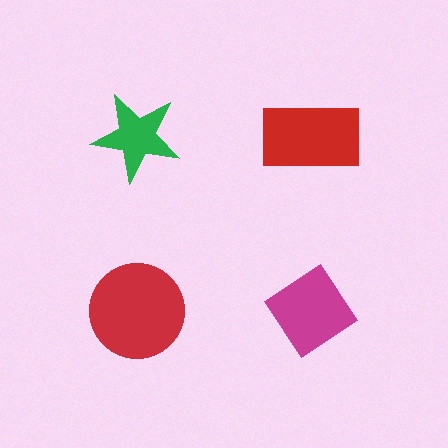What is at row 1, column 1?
A green star.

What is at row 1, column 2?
A red rectangle.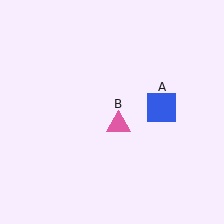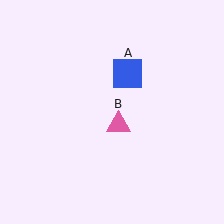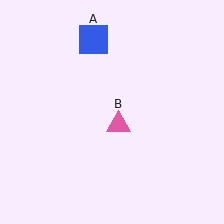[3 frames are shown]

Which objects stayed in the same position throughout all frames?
Pink triangle (object B) remained stationary.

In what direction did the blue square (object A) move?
The blue square (object A) moved up and to the left.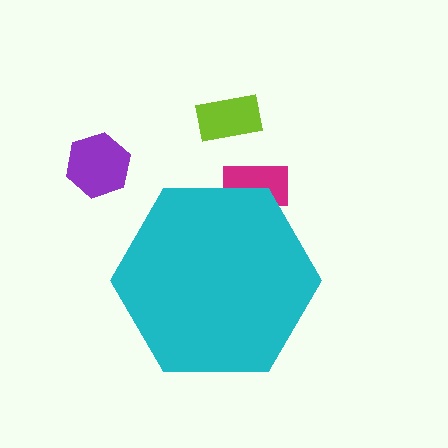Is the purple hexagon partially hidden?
No, the purple hexagon is fully visible.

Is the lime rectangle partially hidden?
No, the lime rectangle is fully visible.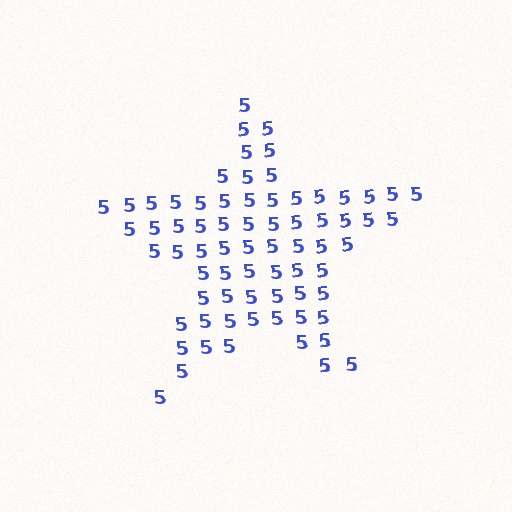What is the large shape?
The large shape is a star.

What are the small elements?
The small elements are digit 5's.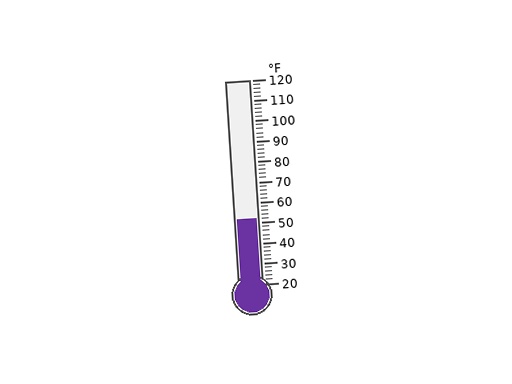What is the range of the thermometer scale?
The thermometer scale ranges from 20°F to 120°F.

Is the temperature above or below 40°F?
The temperature is above 40°F.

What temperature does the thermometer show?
The thermometer shows approximately 52°F.